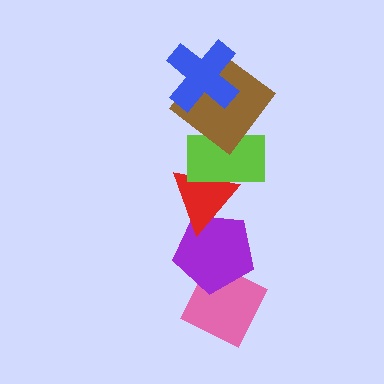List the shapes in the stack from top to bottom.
From top to bottom: the blue cross, the brown diamond, the lime rectangle, the red triangle, the purple pentagon, the pink diamond.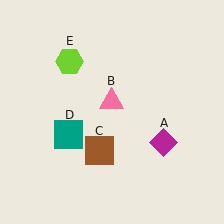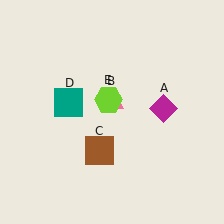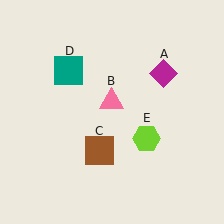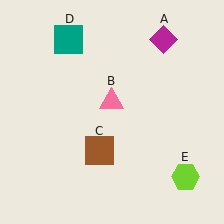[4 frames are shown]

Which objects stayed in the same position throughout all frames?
Pink triangle (object B) and brown square (object C) remained stationary.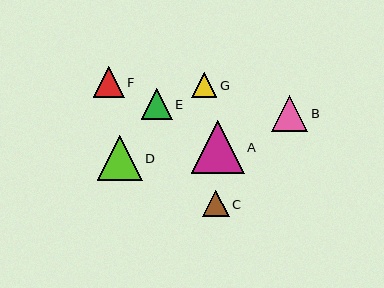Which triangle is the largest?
Triangle A is the largest with a size of approximately 53 pixels.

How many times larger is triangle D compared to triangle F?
Triangle D is approximately 1.4 times the size of triangle F.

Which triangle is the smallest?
Triangle G is the smallest with a size of approximately 25 pixels.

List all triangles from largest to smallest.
From largest to smallest: A, D, B, F, E, C, G.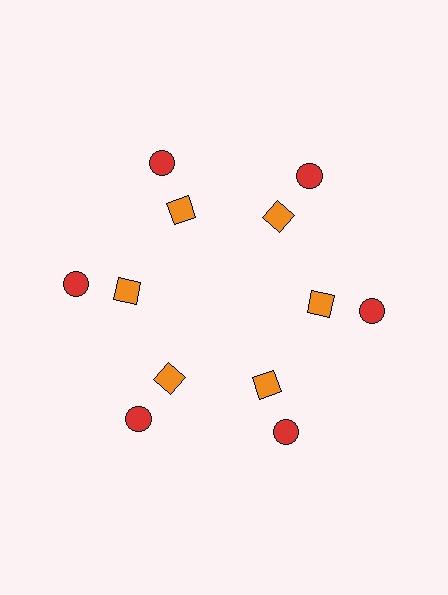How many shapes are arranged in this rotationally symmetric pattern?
There are 12 shapes, arranged in 6 groups of 2.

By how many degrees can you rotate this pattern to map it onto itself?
The pattern maps onto itself every 60 degrees of rotation.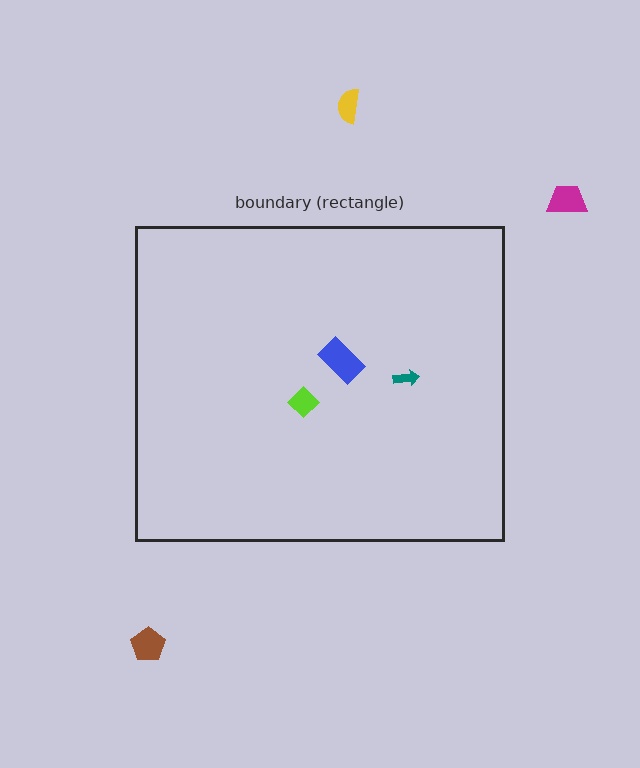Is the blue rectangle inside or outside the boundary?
Inside.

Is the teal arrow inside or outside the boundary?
Inside.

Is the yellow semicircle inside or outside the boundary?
Outside.